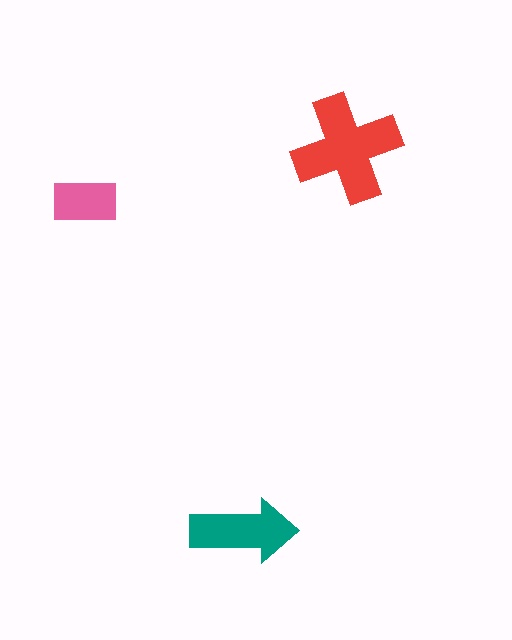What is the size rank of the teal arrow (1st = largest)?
2nd.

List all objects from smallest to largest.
The pink rectangle, the teal arrow, the red cross.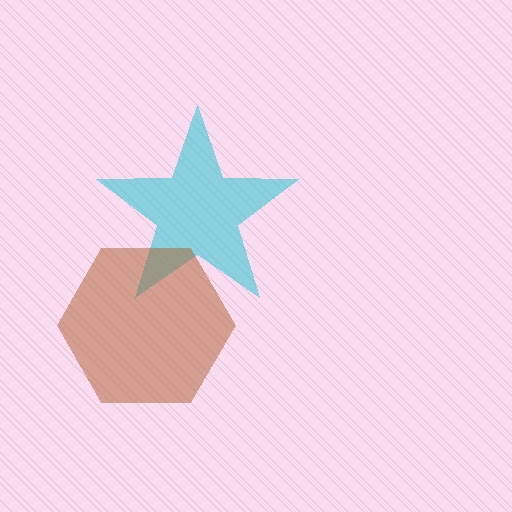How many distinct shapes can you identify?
There are 2 distinct shapes: a cyan star, a brown hexagon.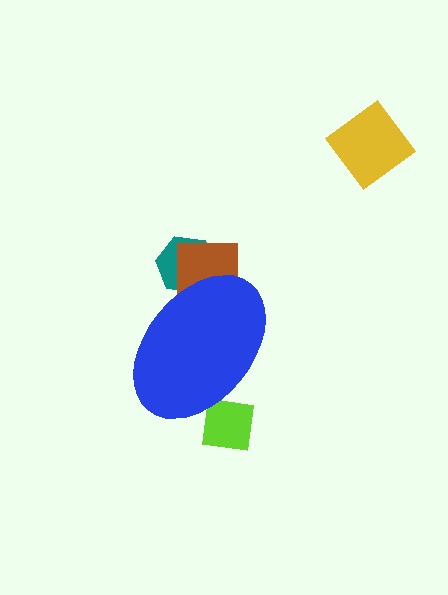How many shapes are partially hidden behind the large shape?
3 shapes are partially hidden.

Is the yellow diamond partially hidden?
No, the yellow diamond is fully visible.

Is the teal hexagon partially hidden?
Yes, the teal hexagon is partially hidden behind the blue ellipse.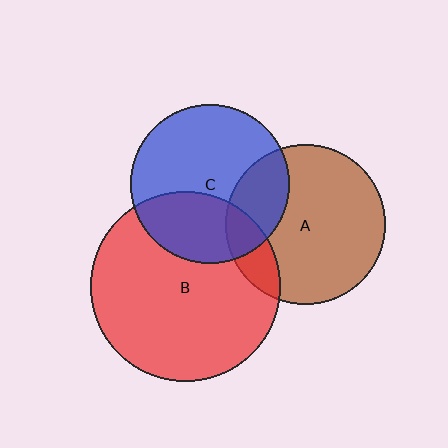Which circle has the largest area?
Circle B (red).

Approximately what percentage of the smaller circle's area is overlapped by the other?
Approximately 25%.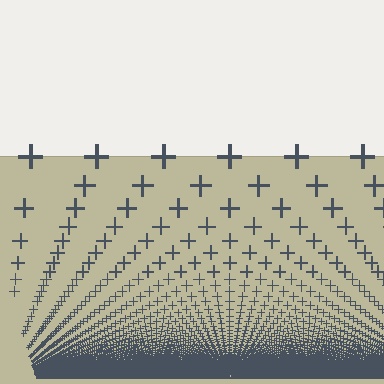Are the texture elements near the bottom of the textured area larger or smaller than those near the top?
Smaller. The gradient is inverted — elements near the bottom are smaller and denser.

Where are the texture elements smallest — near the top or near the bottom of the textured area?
Near the bottom.